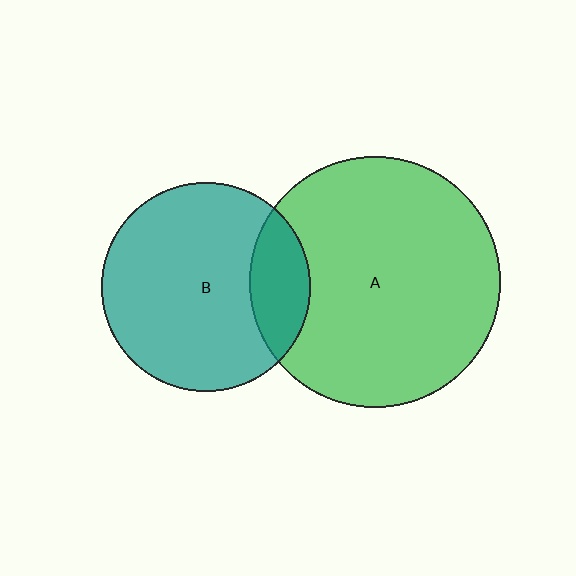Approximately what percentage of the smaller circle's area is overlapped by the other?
Approximately 20%.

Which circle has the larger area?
Circle A (green).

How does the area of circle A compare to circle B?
Approximately 1.5 times.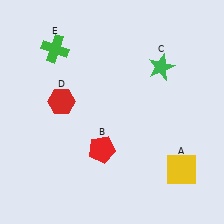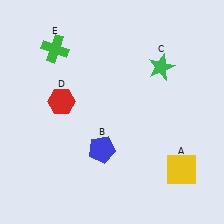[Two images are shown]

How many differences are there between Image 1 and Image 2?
There is 1 difference between the two images.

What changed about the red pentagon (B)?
In Image 1, B is red. In Image 2, it changed to blue.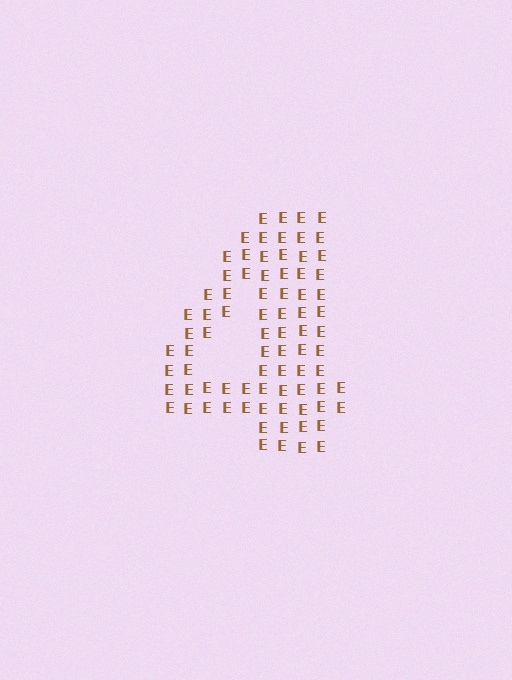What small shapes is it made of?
It is made of small letter E's.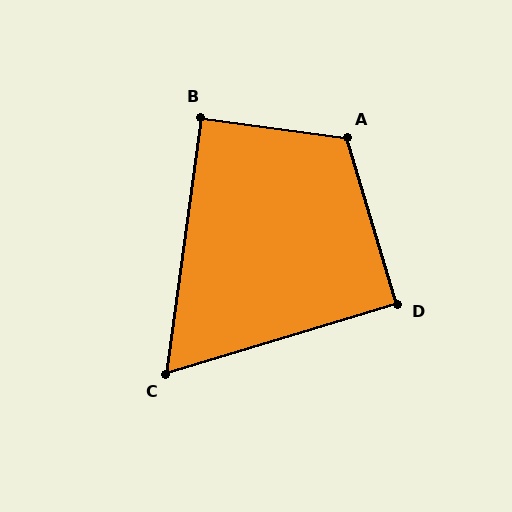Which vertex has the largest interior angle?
A, at approximately 115 degrees.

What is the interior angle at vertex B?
Approximately 90 degrees (approximately right).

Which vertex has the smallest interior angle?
C, at approximately 65 degrees.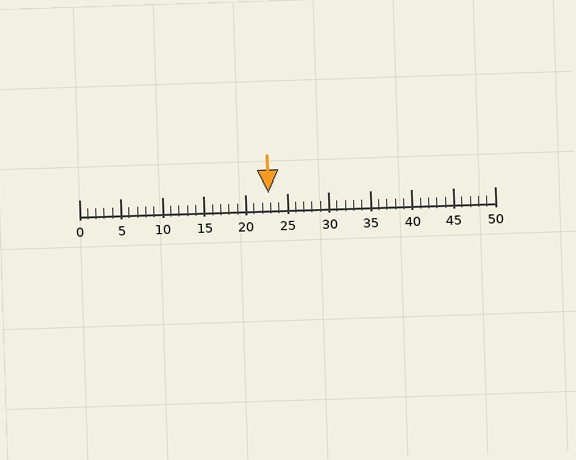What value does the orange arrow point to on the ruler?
The orange arrow points to approximately 23.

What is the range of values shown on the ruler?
The ruler shows values from 0 to 50.